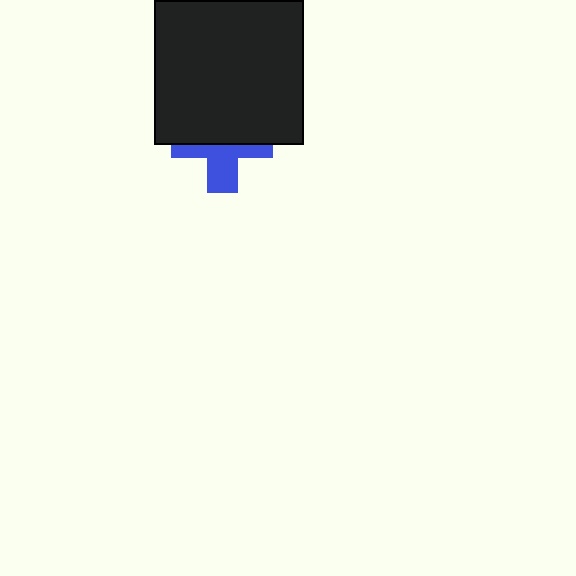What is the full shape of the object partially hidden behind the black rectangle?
The partially hidden object is a blue cross.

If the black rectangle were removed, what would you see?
You would see the complete blue cross.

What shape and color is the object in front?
The object in front is a black rectangle.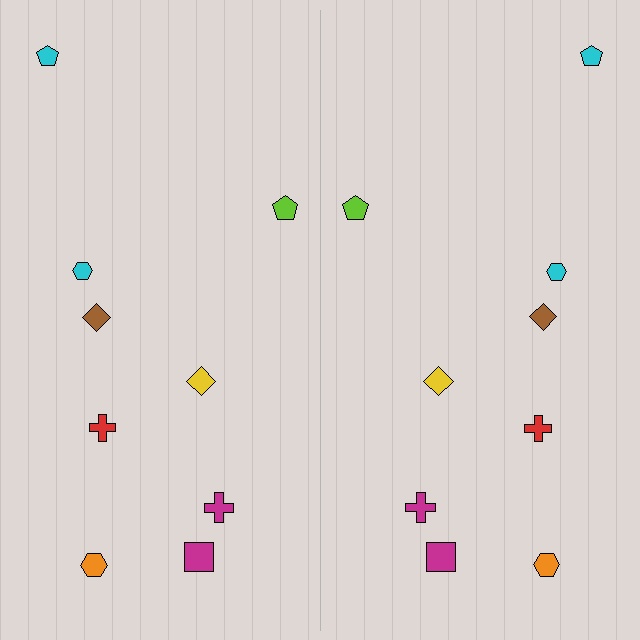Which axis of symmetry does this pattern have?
The pattern has a vertical axis of symmetry running through the center of the image.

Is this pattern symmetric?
Yes, this pattern has bilateral (reflection) symmetry.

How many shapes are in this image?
There are 18 shapes in this image.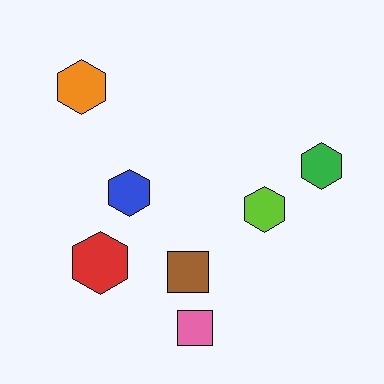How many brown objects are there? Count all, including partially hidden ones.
There is 1 brown object.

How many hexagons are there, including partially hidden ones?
There are 5 hexagons.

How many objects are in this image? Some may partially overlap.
There are 7 objects.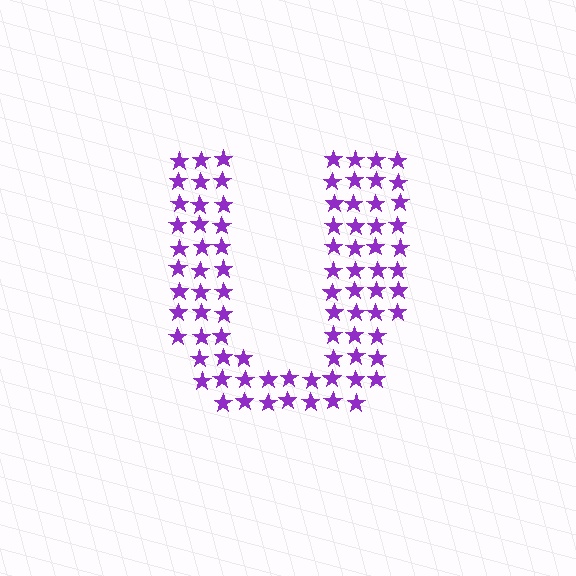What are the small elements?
The small elements are stars.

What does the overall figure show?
The overall figure shows the letter U.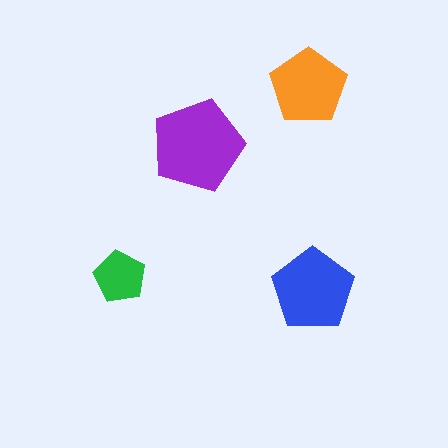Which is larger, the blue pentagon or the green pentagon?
The blue one.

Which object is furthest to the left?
The green pentagon is leftmost.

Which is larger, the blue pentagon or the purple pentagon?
The purple one.